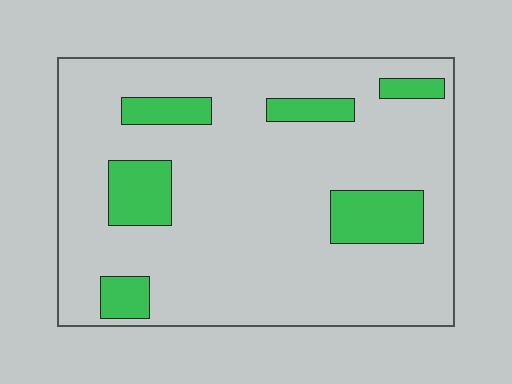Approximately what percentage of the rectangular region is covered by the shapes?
Approximately 15%.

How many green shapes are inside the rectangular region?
6.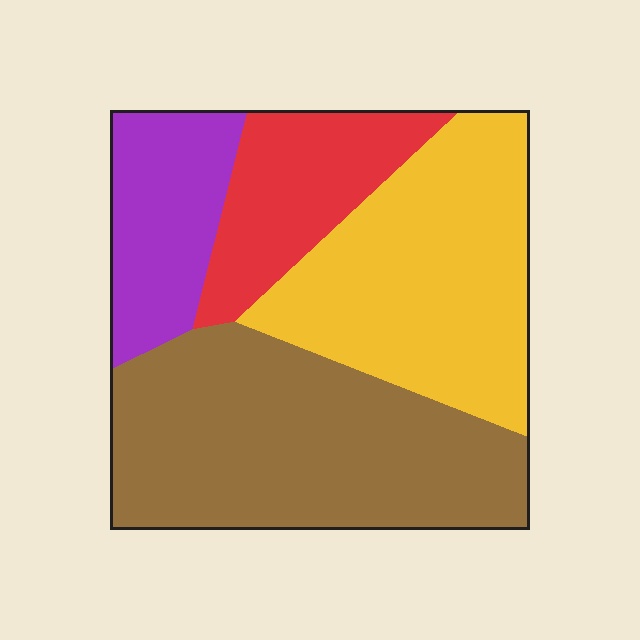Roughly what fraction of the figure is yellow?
Yellow takes up between a sixth and a third of the figure.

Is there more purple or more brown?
Brown.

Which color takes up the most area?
Brown, at roughly 40%.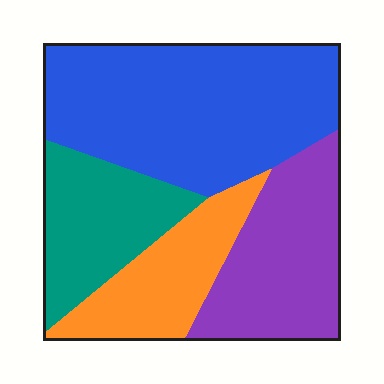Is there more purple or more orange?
Purple.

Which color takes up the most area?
Blue, at roughly 40%.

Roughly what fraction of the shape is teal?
Teal covers 18% of the shape.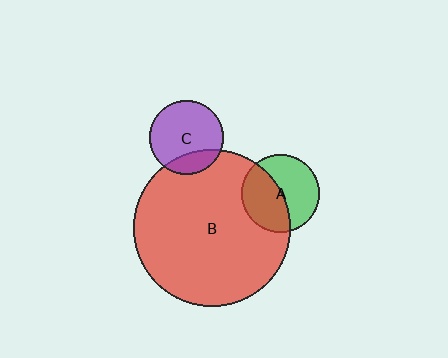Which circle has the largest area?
Circle B (red).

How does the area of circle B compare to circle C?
Approximately 4.5 times.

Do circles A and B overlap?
Yes.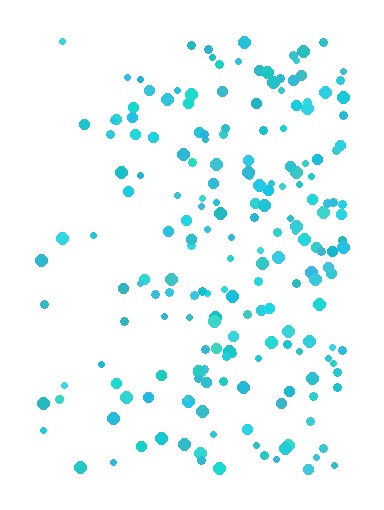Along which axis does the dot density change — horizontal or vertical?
Horizontal.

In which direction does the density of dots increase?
From left to right, with the right side densest.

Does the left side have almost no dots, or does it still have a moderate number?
Still a moderate number, just noticeably fewer than the right.